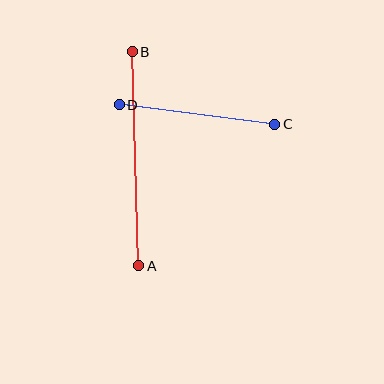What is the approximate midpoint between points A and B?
The midpoint is at approximately (135, 159) pixels.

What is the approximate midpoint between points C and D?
The midpoint is at approximately (197, 115) pixels.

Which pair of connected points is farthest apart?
Points A and B are farthest apart.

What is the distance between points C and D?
The distance is approximately 157 pixels.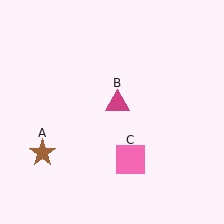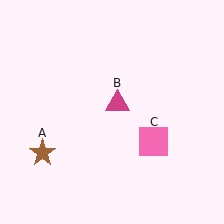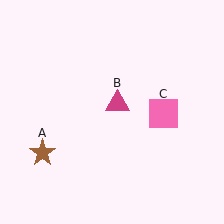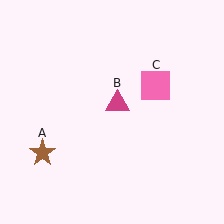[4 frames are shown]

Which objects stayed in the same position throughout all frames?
Brown star (object A) and magenta triangle (object B) remained stationary.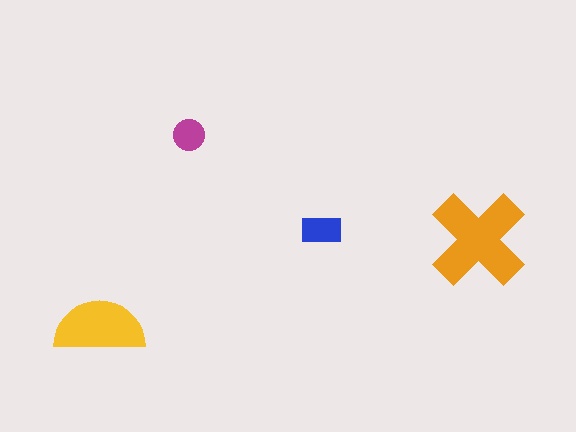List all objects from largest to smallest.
The orange cross, the yellow semicircle, the blue rectangle, the magenta circle.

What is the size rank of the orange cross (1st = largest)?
1st.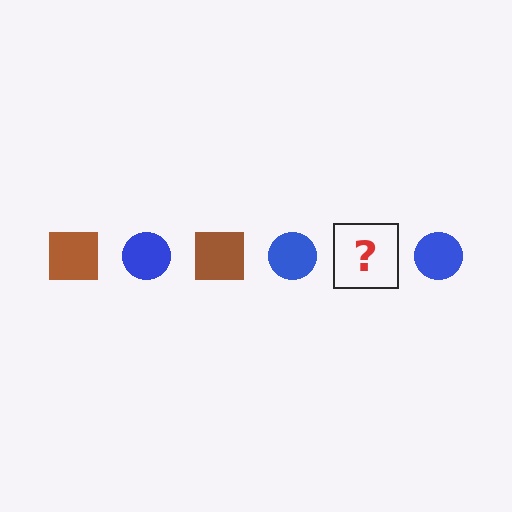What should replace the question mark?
The question mark should be replaced with a brown square.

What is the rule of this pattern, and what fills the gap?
The rule is that the pattern alternates between brown square and blue circle. The gap should be filled with a brown square.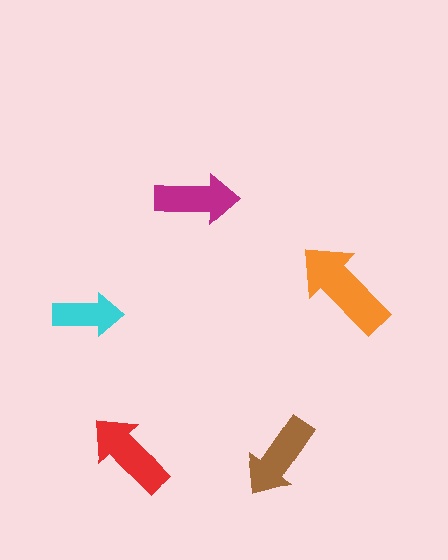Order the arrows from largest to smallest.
the orange one, the red one, the brown one, the magenta one, the cyan one.